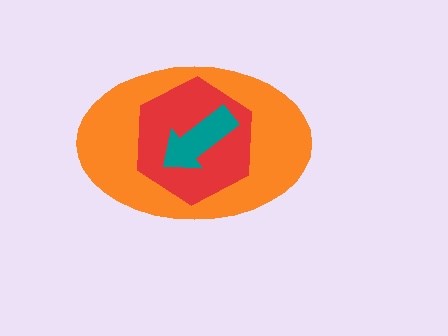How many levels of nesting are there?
3.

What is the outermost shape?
The orange ellipse.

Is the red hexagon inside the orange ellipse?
Yes.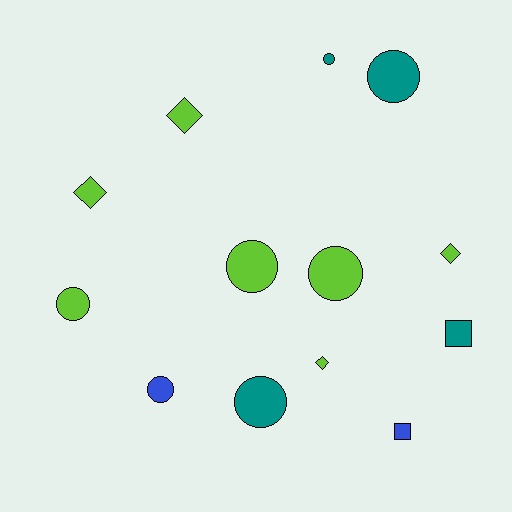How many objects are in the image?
There are 13 objects.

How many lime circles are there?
There are 3 lime circles.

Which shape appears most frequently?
Circle, with 7 objects.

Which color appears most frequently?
Lime, with 7 objects.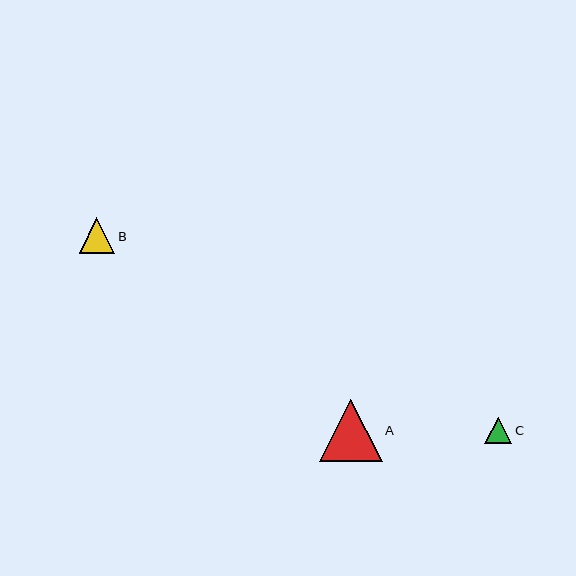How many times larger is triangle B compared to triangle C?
Triangle B is approximately 1.3 times the size of triangle C.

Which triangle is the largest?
Triangle A is the largest with a size of approximately 62 pixels.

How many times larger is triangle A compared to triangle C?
Triangle A is approximately 2.3 times the size of triangle C.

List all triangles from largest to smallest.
From largest to smallest: A, B, C.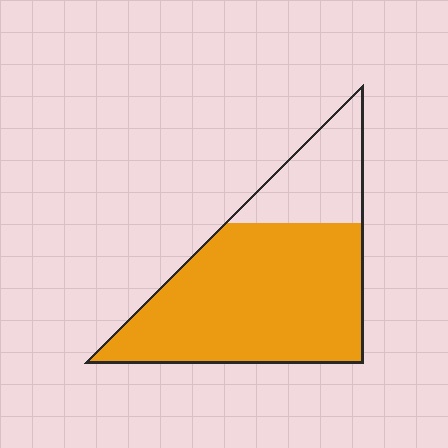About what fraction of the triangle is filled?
About three quarters (3/4).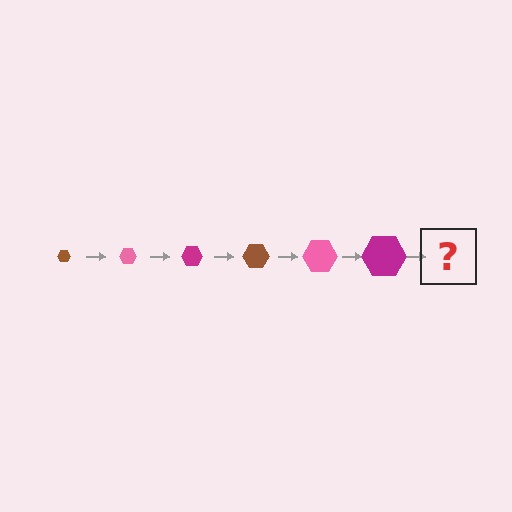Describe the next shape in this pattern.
It should be a brown hexagon, larger than the previous one.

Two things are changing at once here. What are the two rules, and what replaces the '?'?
The two rules are that the hexagon grows larger each step and the color cycles through brown, pink, and magenta. The '?' should be a brown hexagon, larger than the previous one.